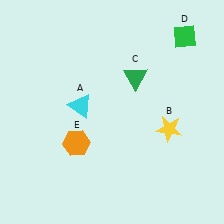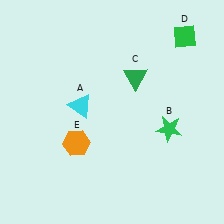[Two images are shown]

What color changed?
The star (B) changed from yellow in Image 1 to green in Image 2.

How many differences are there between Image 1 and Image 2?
There is 1 difference between the two images.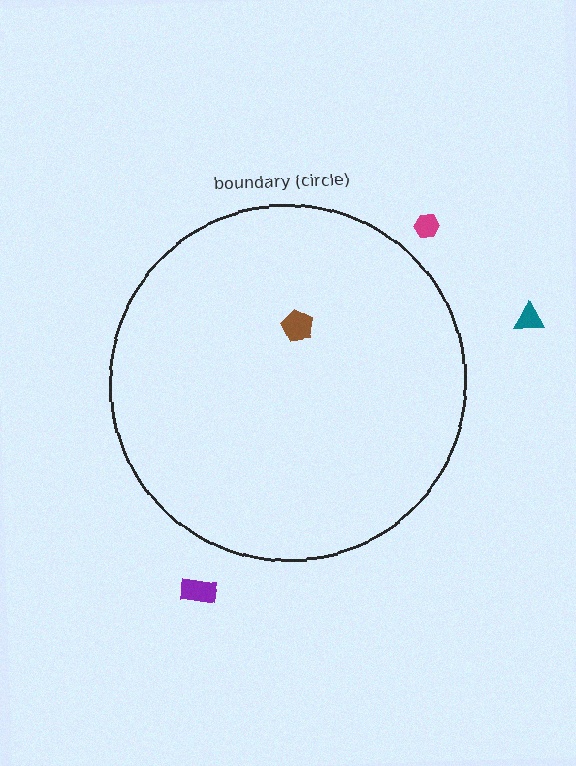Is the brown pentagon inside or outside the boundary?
Inside.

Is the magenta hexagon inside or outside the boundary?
Outside.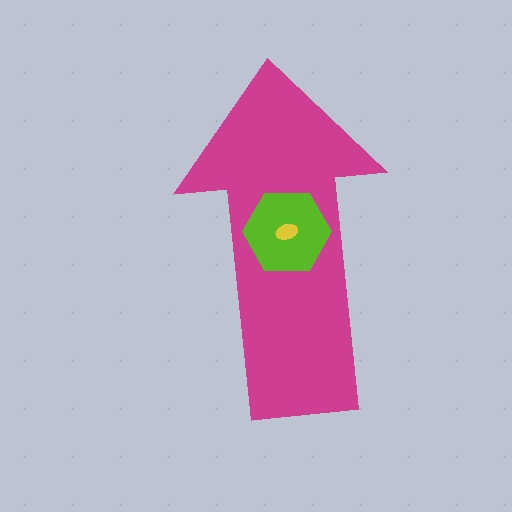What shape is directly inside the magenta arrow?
The lime hexagon.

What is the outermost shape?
The magenta arrow.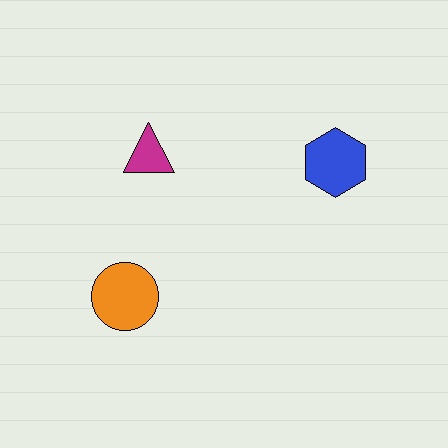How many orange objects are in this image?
There is 1 orange object.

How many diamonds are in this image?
There are no diamonds.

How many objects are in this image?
There are 3 objects.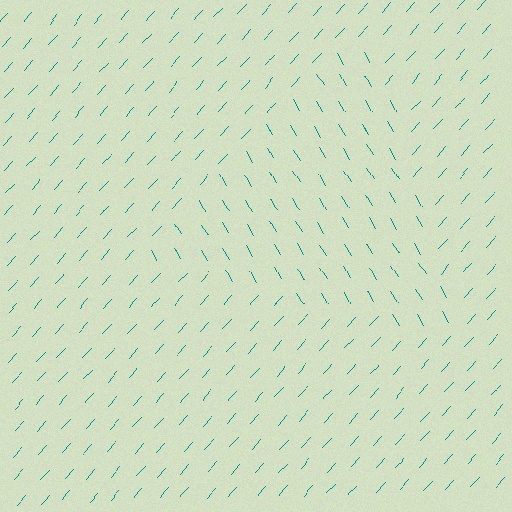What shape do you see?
I see a triangle.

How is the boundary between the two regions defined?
The boundary is defined purely by a change in line orientation (approximately 74 degrees difference). All lines are the same color and thickness.